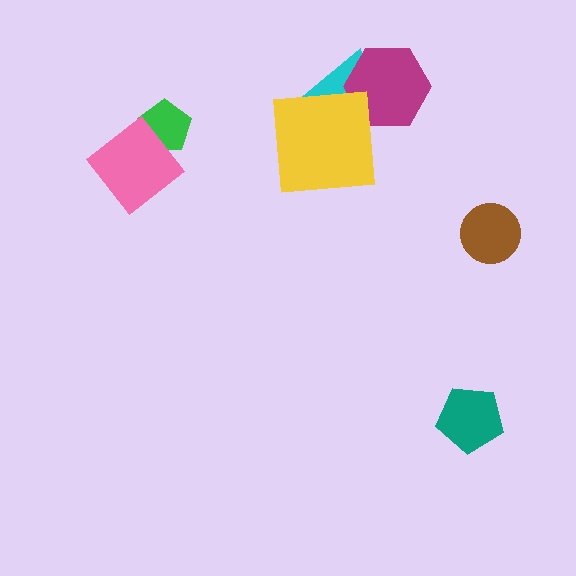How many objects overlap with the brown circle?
0 objects overlap with the brown circle.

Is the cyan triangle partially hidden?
Yes, it is partially covered by another shape.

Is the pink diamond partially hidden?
No, no other shape covers it.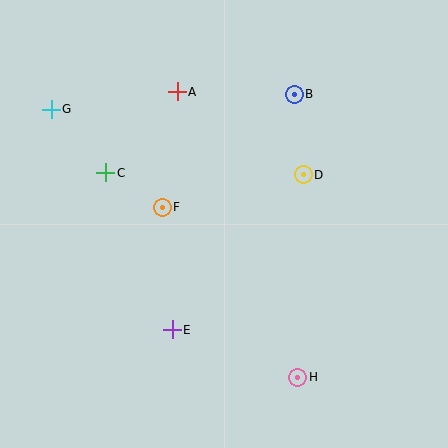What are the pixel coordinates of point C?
Point C is at (106, 173).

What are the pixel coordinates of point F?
Point F is at (162, 207).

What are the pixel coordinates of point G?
Point G is at (51, 109).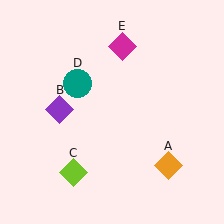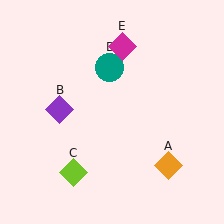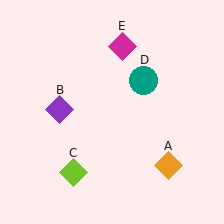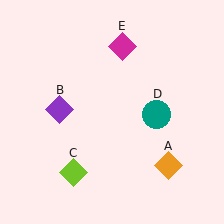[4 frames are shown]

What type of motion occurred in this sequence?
The teal circle (object D) rotated clockwise around the center of the scene.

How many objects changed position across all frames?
1 object changed position: teal circle (object D).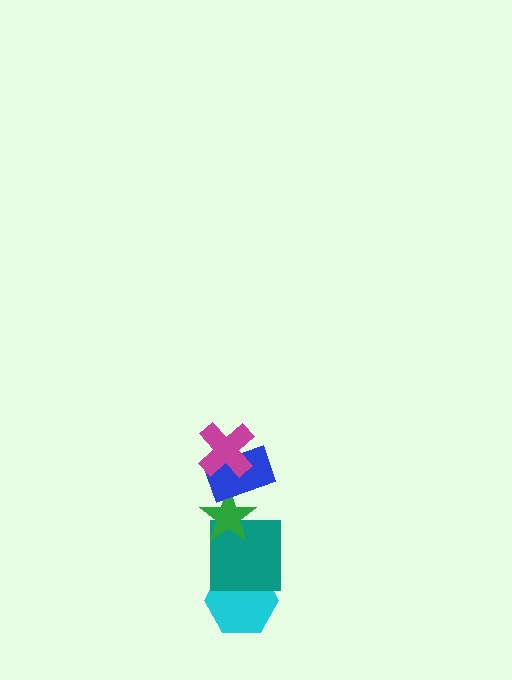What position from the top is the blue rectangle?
The blue rectangle is 2nd from the top.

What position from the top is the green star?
The green star is 3rd from the top.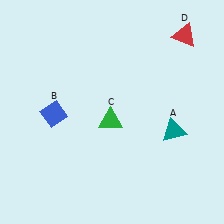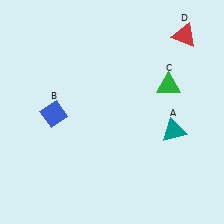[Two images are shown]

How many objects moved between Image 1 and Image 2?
1 object moved between the two images.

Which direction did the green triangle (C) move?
The green triangle (C) moved right.